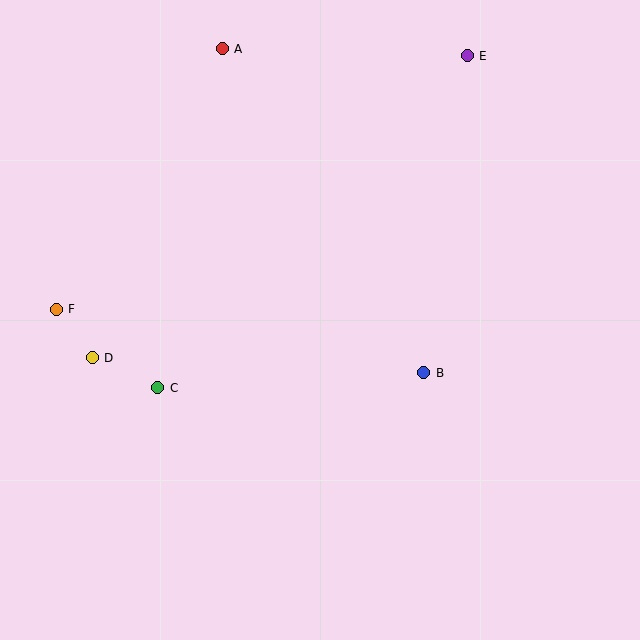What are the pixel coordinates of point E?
Point E is at (467, 56).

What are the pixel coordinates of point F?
Point F is at (56, 309).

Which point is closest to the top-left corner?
Point A is closest to the top-left corner.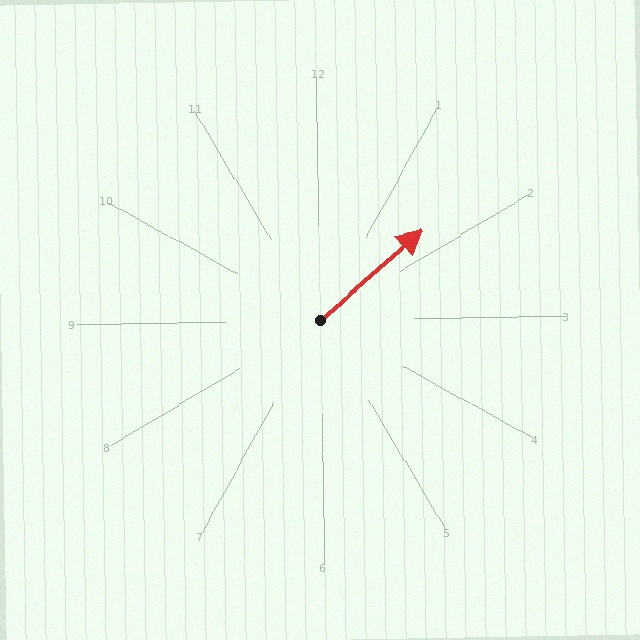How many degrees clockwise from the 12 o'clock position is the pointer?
Approximately 49 degrees.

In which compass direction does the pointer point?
Northeast.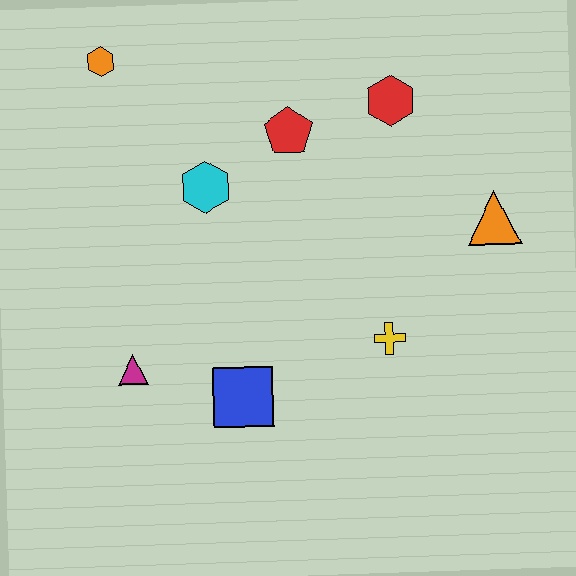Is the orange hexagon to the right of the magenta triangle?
No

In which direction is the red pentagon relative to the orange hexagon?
The red pentagon is to the right of the orange hexagon.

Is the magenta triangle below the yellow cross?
Yes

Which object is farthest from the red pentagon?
The magenta triangle is farthest from the red pentagon.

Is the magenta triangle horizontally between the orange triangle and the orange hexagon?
Yes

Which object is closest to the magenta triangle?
The blue square is closest to the magenta triangle.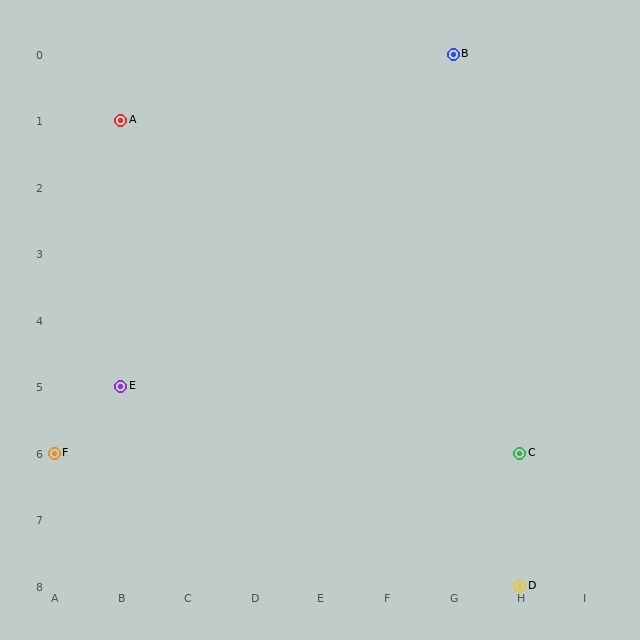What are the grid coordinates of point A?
Point A is at grid coordinates (B, 1).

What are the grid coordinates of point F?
Point F is at grid coordinates (A, 6).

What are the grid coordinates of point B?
Point B is at grid coordinates (G, 0).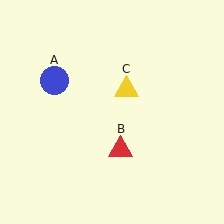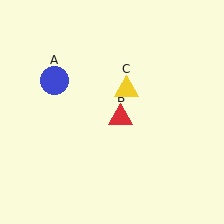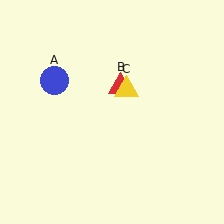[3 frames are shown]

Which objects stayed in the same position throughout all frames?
Blue circle (object A) and yellow triangle (object C) remained stationary.